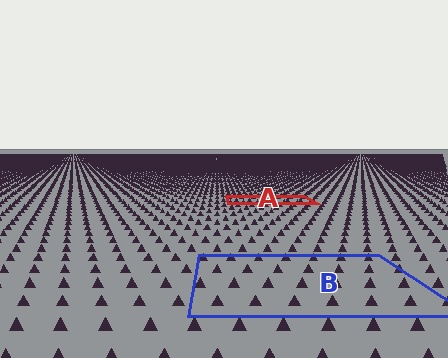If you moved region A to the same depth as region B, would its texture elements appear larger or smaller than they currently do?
They would appear larger. At a closer depth, the same texture elements are projected at a bigger on-screen size.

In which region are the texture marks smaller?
The texture marks are smaller in region A, because it is farther away.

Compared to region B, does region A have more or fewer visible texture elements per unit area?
Region A has more texture elements per unit area — they are packed more densely because it is farther away.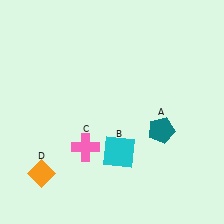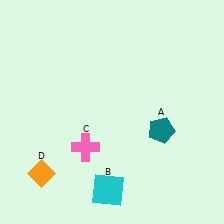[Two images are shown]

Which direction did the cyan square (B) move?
The cyan square (B) moved down.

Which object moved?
The cyan square (B) moved down.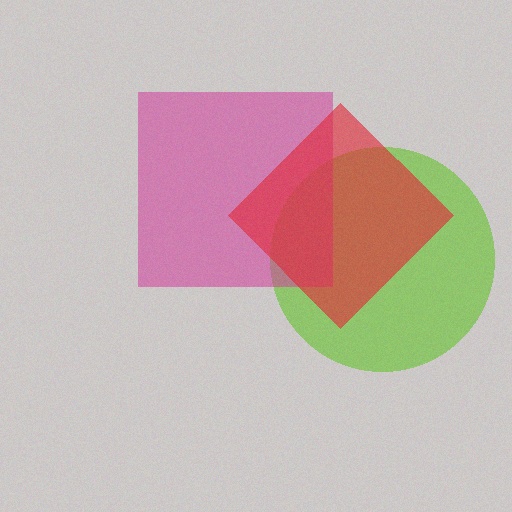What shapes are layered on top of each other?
The layered shapes are: a lime circle, a magenta square, a red diamond.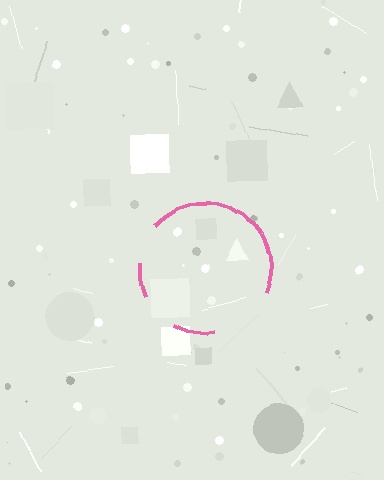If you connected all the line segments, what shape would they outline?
They would outline a circle.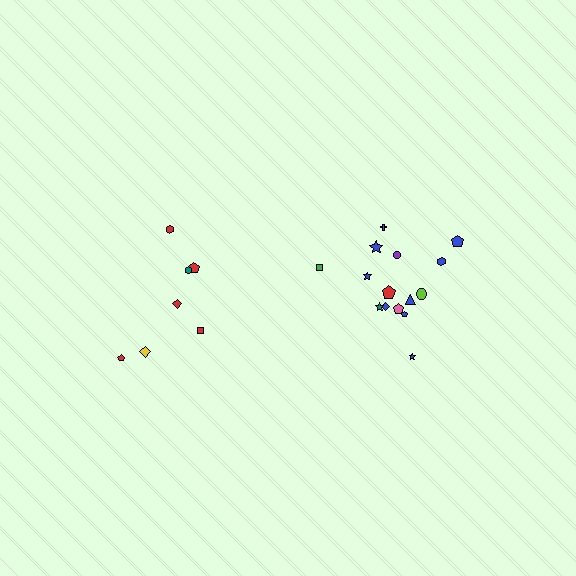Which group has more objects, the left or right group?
The right group.